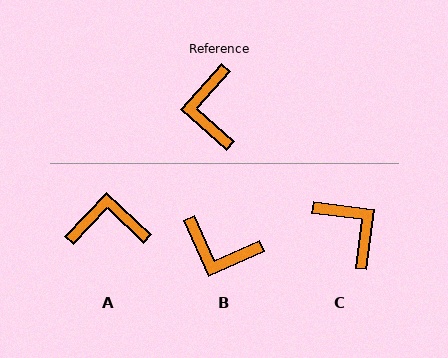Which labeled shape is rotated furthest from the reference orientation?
C, about 145 degrees away.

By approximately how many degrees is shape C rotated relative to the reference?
Approximately 145 degrees clockwise.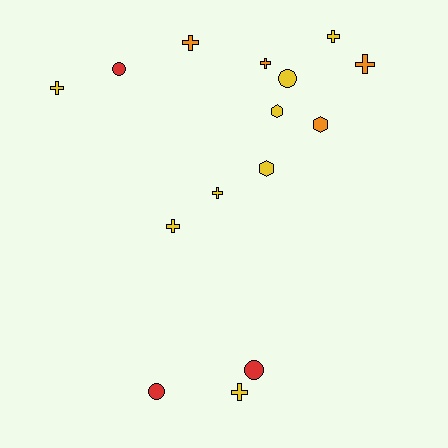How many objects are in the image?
There are 15 objects.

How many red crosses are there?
There are no red crosses.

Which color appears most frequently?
Yellow, with 8 objects.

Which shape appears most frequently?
Cross, with 8 objects.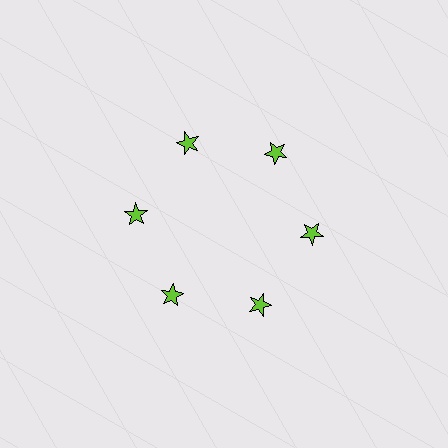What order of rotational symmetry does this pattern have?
This pattern has 6-fold rotational symmetry.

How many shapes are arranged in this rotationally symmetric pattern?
There are 6 shapes, arranged in 6 groups of 1.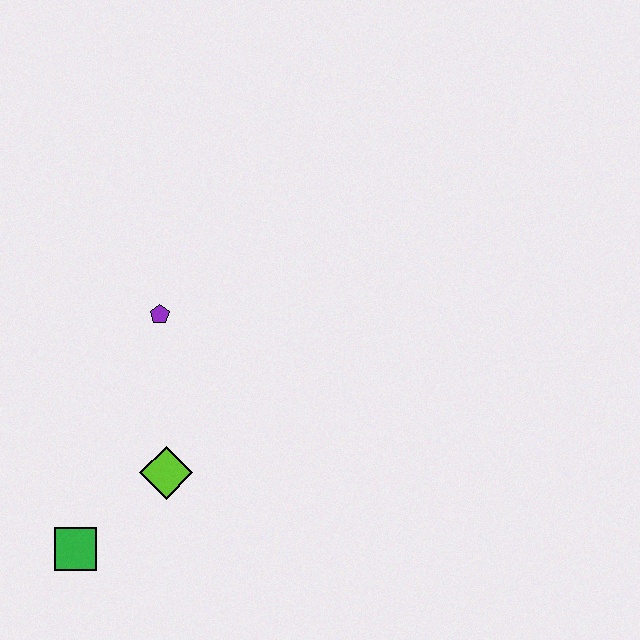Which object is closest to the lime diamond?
The green square is closest to the lime diamond.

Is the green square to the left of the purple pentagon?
Yes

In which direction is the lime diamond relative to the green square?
The lime diamond is to the right of the green square.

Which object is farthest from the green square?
The purple pentagon is farthest from the green square.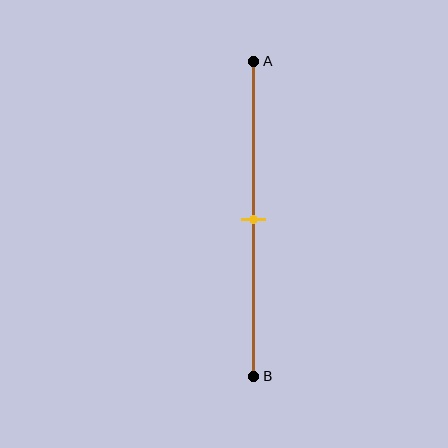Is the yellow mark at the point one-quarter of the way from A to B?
No, the mark is at about 50% from A, not at the 25% one-quarter point.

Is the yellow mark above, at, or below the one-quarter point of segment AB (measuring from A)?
The yellow mark is below the one-quarter point of segment AB.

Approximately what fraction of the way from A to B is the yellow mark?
The yellow mark is approximately 50% of the way from A to B.